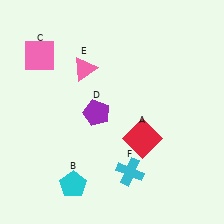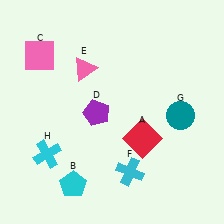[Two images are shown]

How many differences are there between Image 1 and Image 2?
There are 2 differences between the two images.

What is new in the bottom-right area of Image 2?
A teal circle (G) was added in the bottom-right area of Image 2.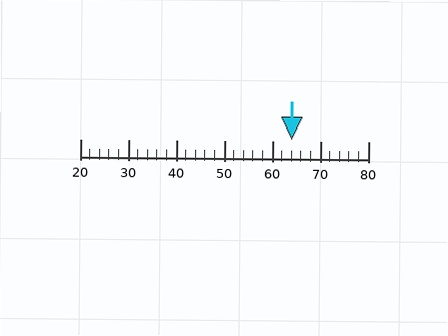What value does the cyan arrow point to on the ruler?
The cyan arrow points to approximately 64.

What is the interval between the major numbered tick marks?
The major tick marks are spaced 10 units apart.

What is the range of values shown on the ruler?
The ruler shows values from 20 to 80.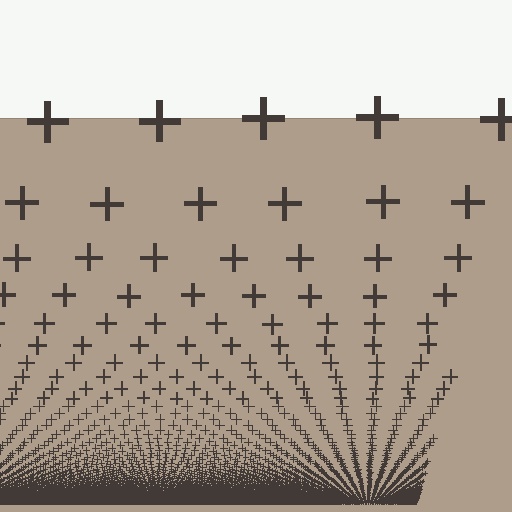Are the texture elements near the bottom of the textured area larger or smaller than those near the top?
Smaller. The gradient is inverted — elements near the bottom are smaller and denser.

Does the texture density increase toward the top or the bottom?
Density increases toward the bottom.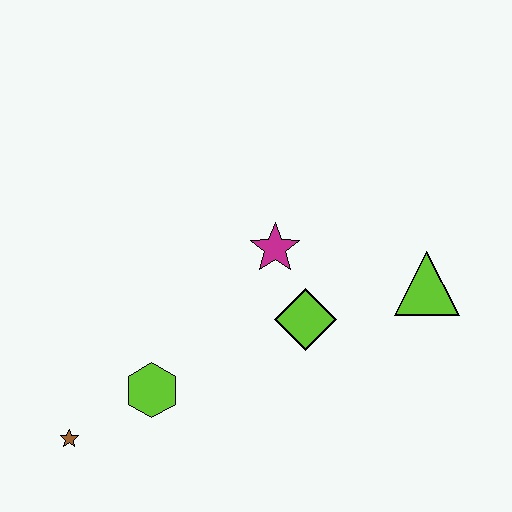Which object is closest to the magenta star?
The lime diamond is closest to the magenta star.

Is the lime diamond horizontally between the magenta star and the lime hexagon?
No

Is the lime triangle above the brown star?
Yes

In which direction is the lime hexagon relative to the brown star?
The lime hexagon is to the right of the brown star.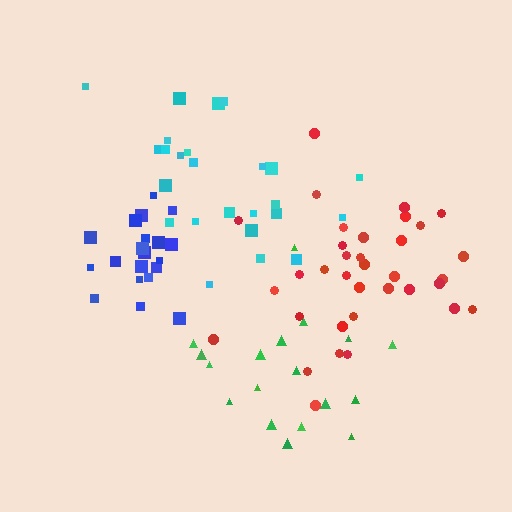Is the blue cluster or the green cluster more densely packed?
Blue.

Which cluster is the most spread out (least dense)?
Green.